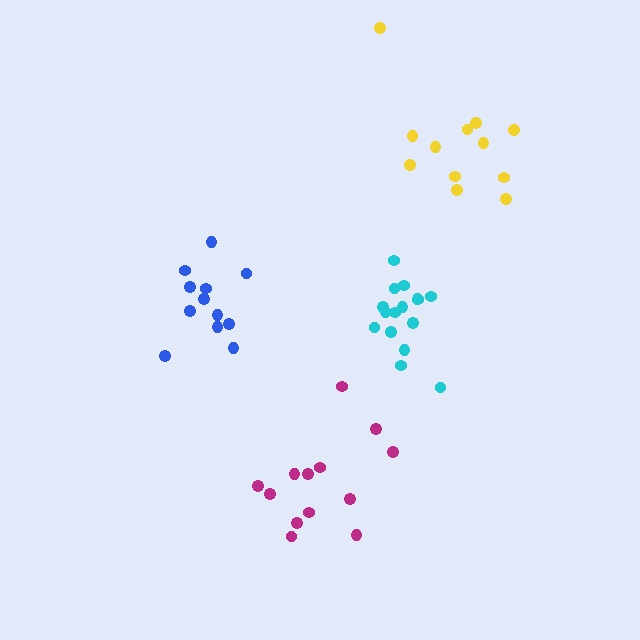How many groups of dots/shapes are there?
There are 4 groups.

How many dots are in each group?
Group 1: 12 dots, Group 2: 16 dots, Group 3: 12 dots, Group 4: 13 dots (53 total).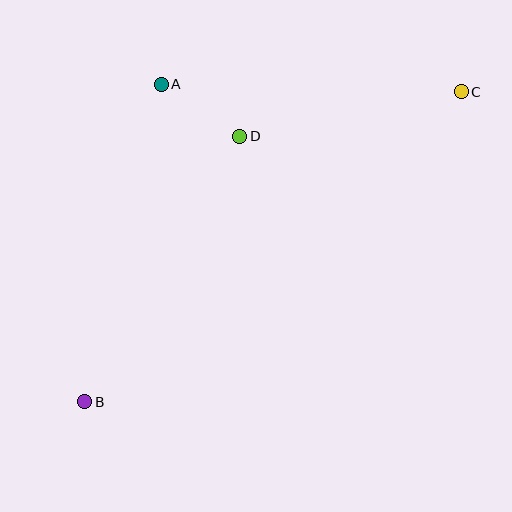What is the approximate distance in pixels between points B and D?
The distance between B and D is approximately 307 pixels.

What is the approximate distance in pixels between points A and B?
The distance between A and B is approximately 326 pixels.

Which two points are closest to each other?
Points A and D are closest to each other.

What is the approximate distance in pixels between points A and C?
The distance between A and C is approximately 300 pixels.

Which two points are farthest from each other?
Points B and C are farthest from each other.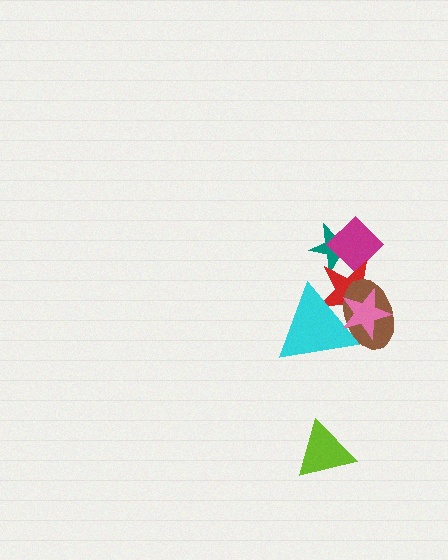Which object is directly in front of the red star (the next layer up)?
The brown ellipse is directly in front of the red star.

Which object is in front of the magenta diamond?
The red star is in front of the magenta diamond.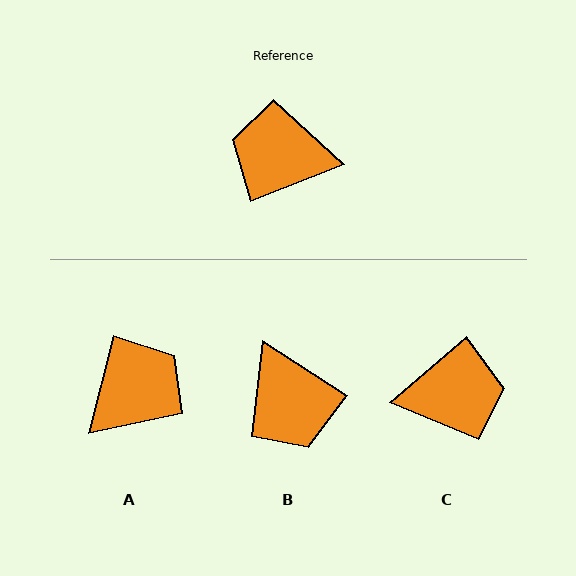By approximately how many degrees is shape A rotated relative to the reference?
Approximately 125 degrees clockwise.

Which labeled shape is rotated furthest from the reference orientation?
C, about 160 degrees away.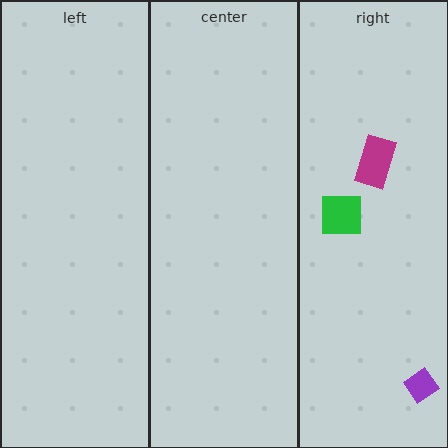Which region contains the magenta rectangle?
The right region.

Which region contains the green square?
The right region.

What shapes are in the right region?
The green square, the magenta rectangle, the purple diamond.